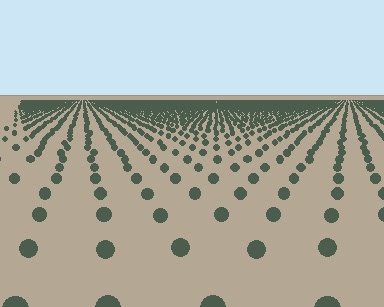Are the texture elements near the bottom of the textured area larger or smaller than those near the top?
Larger. Near the bottom, elements are closer to the viewer and appear at a bigger on-screen size.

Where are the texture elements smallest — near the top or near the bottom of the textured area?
Near the top.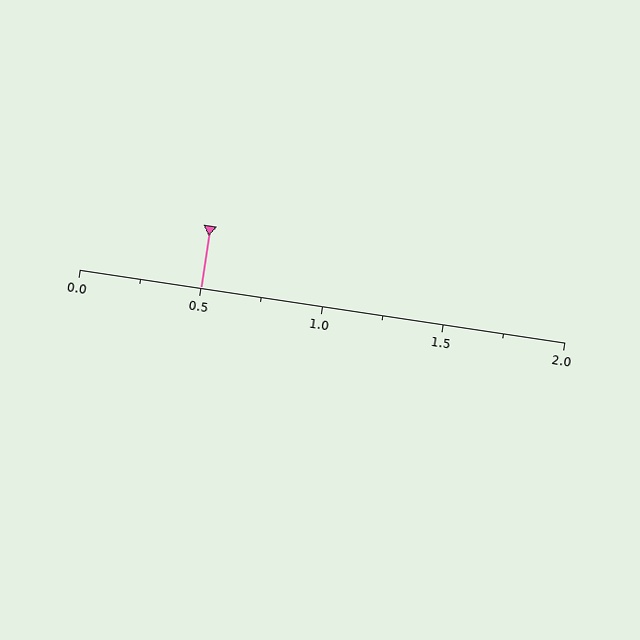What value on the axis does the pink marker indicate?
The marker indicates approximately 0.5.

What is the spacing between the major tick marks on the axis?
The major ticks are spaced 0.5 apart.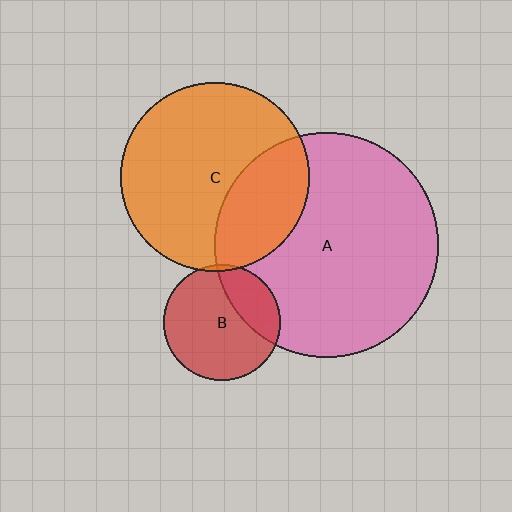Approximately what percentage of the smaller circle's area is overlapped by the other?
Approximately 5%.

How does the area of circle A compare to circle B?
Approximately 3.7 times.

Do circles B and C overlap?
Yes.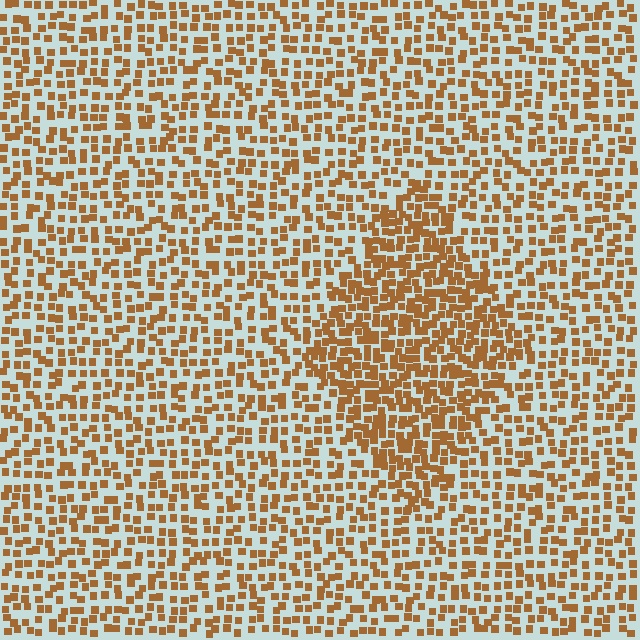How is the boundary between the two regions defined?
The boundary is defined by a change in element density (approximately 1.8x ratio). All elements are the same color, size, and shape.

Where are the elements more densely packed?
The elements are more densely packed inside the diamond boundary.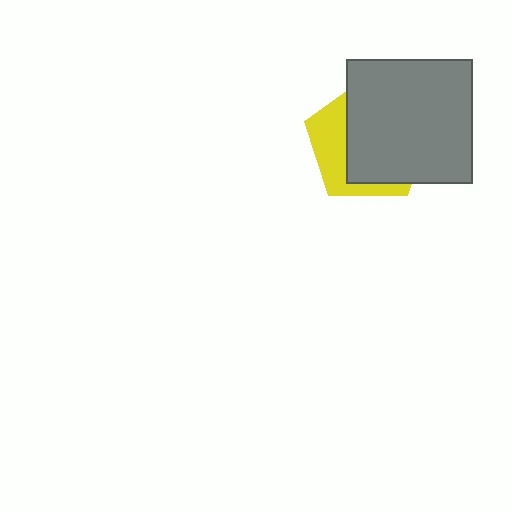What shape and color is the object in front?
The object in front is a gray rectangle.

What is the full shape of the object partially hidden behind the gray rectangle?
The partially hidden object is a yellow pentagon.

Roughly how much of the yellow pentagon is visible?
A small part of it is visible (roughly 34%).